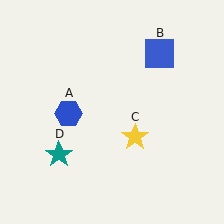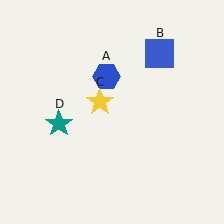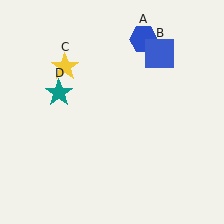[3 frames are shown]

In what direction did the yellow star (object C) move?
The yellow star (object C) moved up and to the left.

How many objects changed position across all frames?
3 objects changed position: blue hexagon (object A), yellow star (object C), teal star (object D).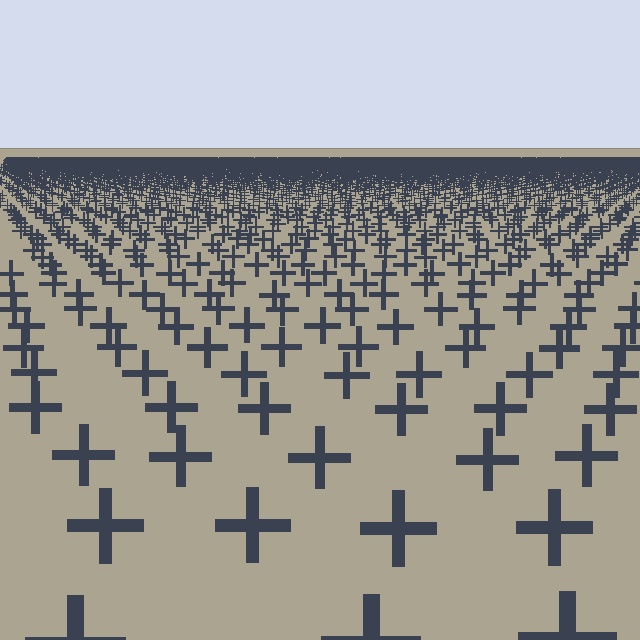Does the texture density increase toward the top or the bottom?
Density increases toward the top.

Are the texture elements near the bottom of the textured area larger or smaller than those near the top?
Larger. Near the bottom, elements are closer to the viewer and appear at a bigger on-screen size.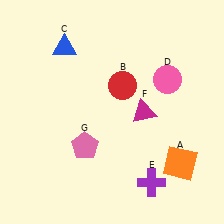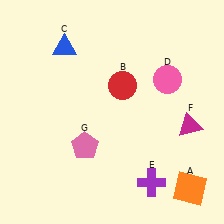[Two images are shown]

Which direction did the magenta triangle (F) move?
The magenta triangle (F) moved right.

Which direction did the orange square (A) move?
The orange square (A) moved down.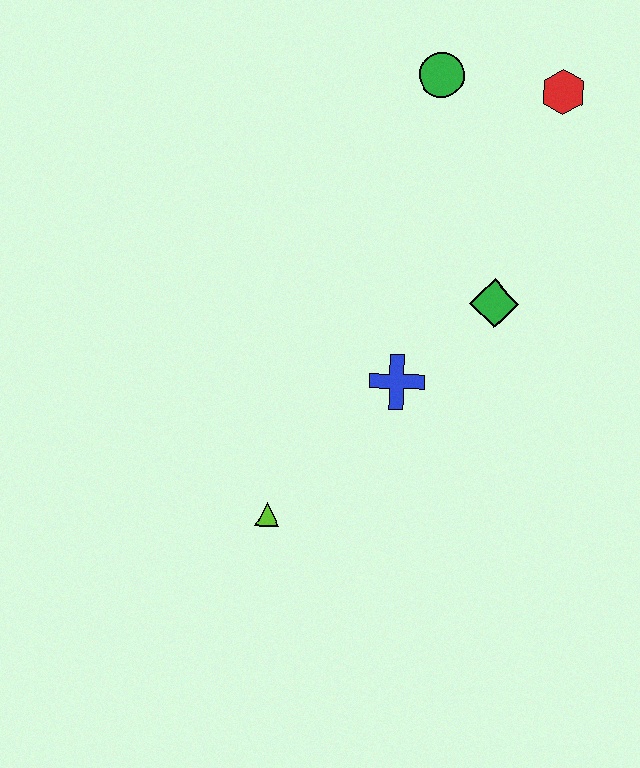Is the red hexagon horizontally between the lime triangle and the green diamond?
No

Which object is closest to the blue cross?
The green diamond is closest to the blue cross.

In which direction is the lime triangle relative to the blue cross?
The lime triangle is below the blue cross.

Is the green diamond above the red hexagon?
No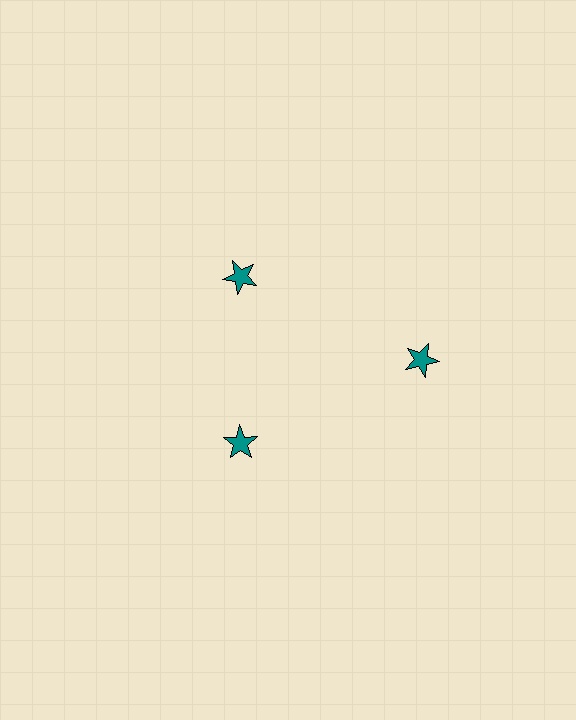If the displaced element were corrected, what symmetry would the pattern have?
It would have 3-fold rotational symmetry — the pattern would map onto itself every 120 degrees.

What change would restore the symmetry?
The symmetry would be restored by moving it inward, back onto the ring so that all 3 stars sit at equal angles and equal distance from the center.